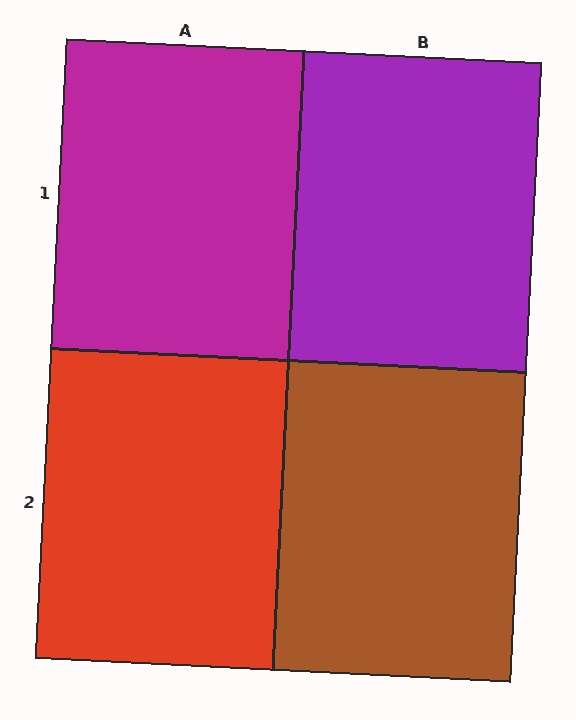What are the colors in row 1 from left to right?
Magenta, purple.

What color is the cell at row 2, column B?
Brown.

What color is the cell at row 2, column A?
Red.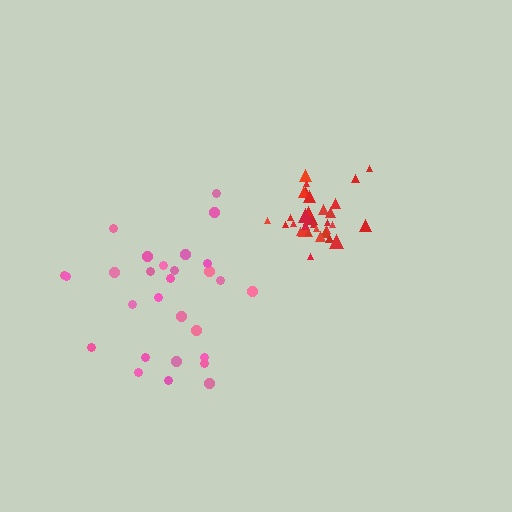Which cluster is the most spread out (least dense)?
Pink.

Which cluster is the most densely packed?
Red.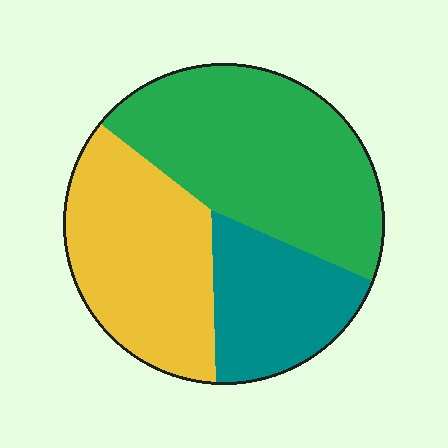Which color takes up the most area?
Green, at roughly 45%.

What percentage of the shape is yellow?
Yellow takes up between a quarter and a half of the shape.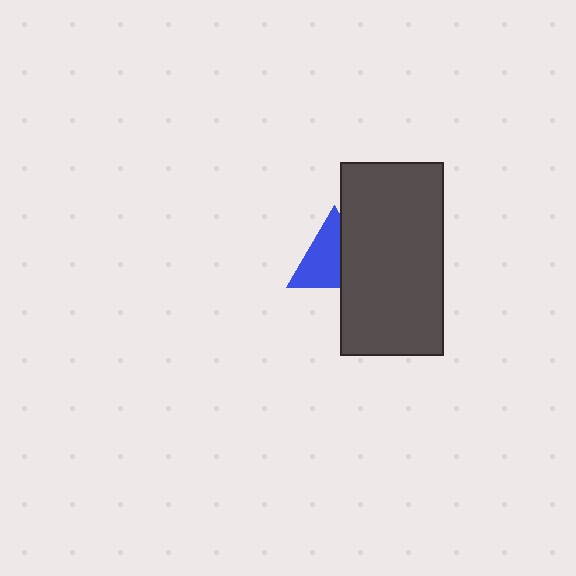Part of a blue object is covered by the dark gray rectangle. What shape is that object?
It is a triangle.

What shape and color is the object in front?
The object in front is a dark gray rectangle.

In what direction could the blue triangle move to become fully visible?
The blue triangle could move left. That would shift it out from behind the dark gray rectangle entirely.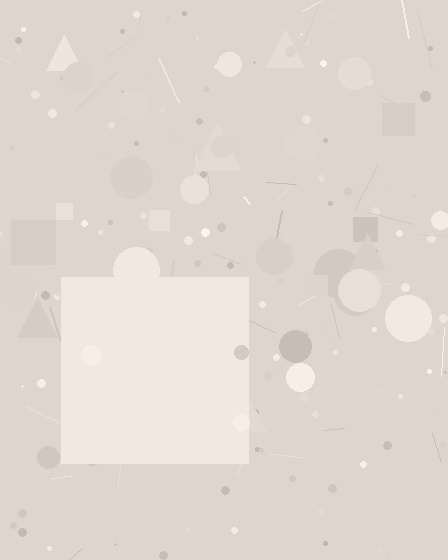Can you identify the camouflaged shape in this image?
The camouflaged shape is a square.